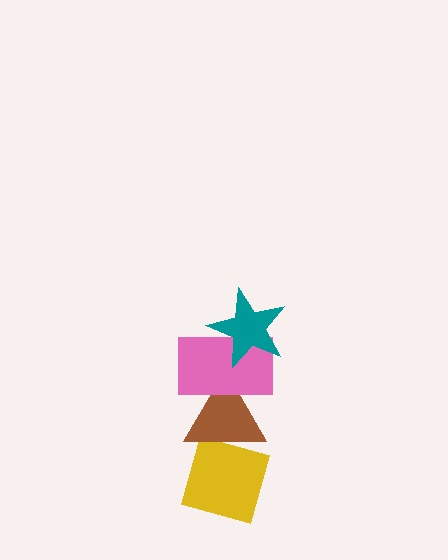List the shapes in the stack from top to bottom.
From top to bottom: the teal star, the pink rectangle, the brown triangle, the yellow diamond.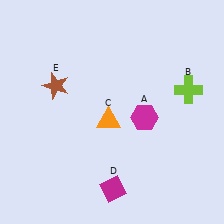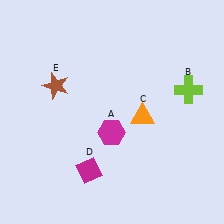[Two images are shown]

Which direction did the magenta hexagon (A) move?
The magenta hexagon (A) moved left.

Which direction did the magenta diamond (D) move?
The magenta diamond (D) moved left.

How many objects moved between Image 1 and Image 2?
3 objects moved between the two images.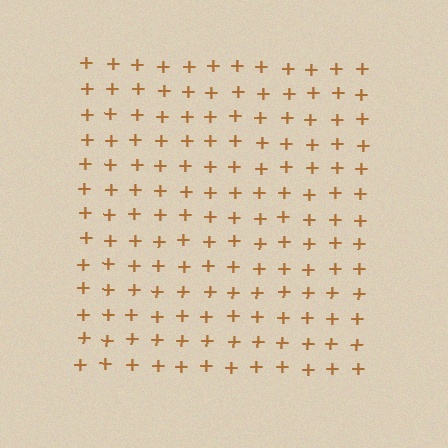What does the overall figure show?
The overall figure shows a square.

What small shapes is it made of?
It is made of small plus signs.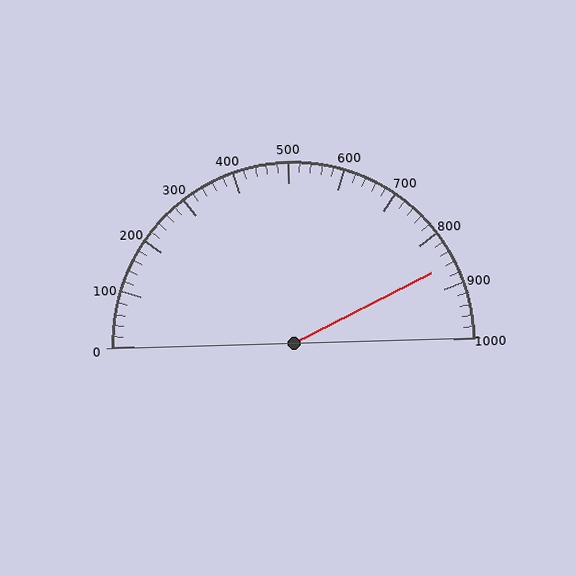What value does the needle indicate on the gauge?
The needle indicates approximately 860.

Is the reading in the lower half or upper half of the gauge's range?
The reading is in the upper half of the range (0 to 1000).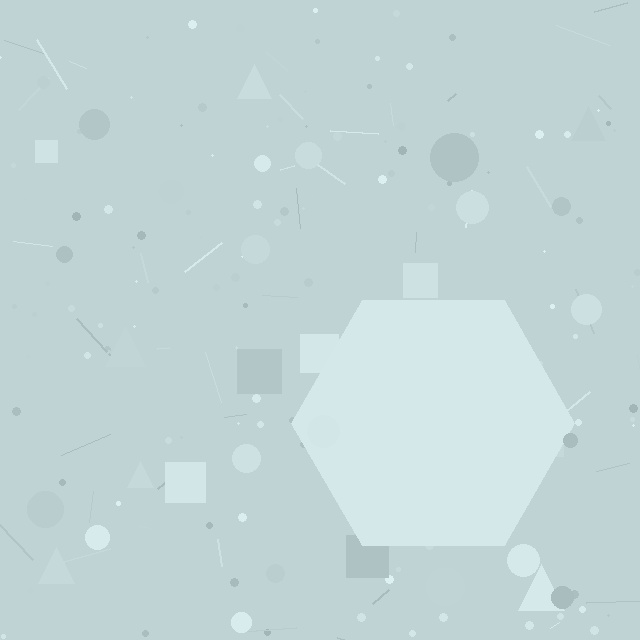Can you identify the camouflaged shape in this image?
The camouflaged shape is a hexagon.